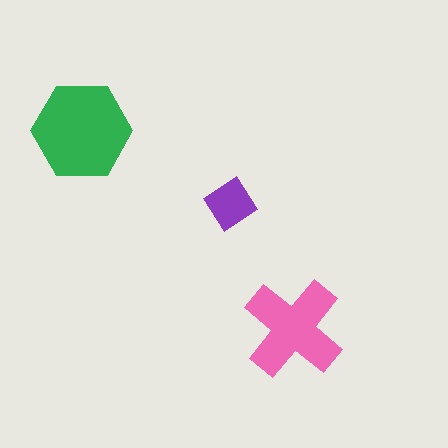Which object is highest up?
The green hexagon is topmost.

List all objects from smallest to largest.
The purple diamond, the pink cross, the green hexagon.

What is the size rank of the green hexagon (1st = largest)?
1st.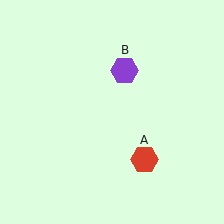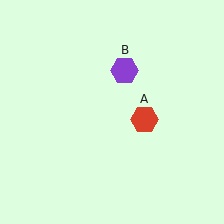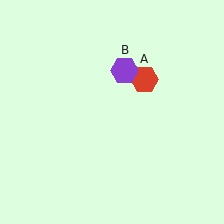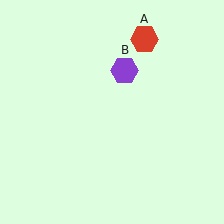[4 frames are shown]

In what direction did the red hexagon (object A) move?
The red hexagon (object A) moved up.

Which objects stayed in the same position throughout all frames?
Purple hexagon (object B) remained stationary.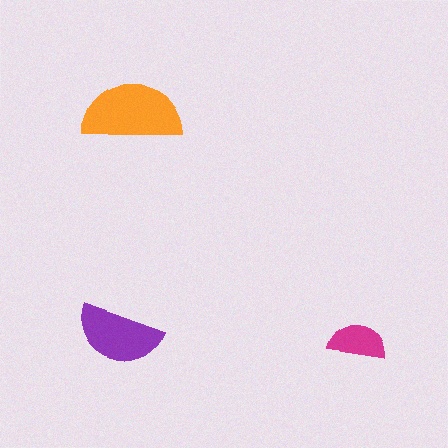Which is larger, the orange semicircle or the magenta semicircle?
The orange one.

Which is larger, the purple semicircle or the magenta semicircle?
The purple one.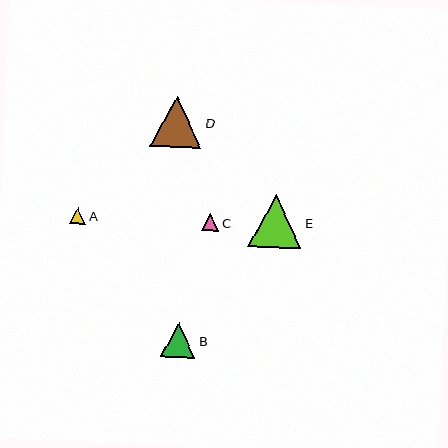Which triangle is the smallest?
Triangle A is the smallest with a size of approximately 16 pixels.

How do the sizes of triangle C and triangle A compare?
Triangle C and triangle A are approximately the same size.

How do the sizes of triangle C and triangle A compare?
Triangle C and triangle A are approximately the same size.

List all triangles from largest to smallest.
From largest to smallest: E, D, B, C, A.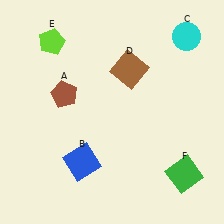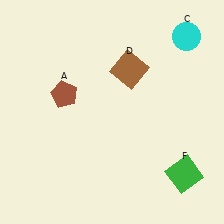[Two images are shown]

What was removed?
The lime pentagon (E), the blue square (B) were removed in Image 2.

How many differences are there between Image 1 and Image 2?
There are 2 differences between the two images.